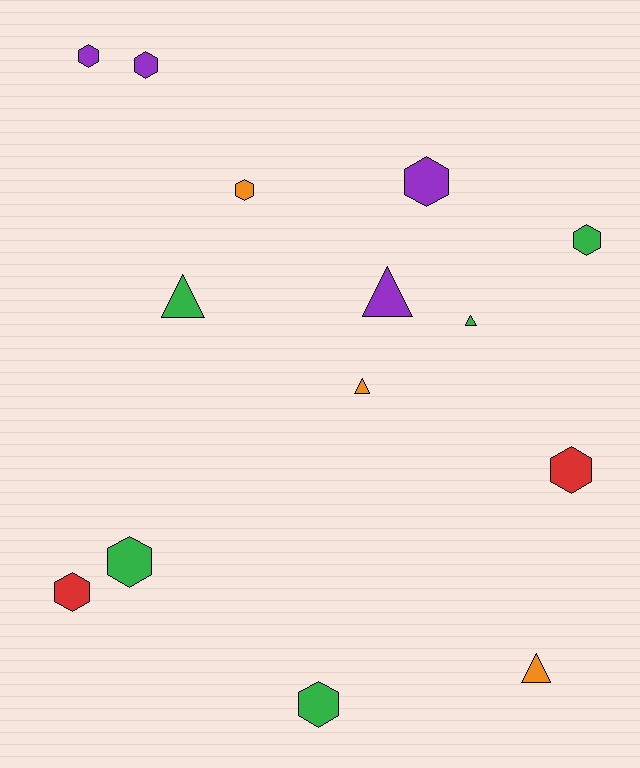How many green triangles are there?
There are 2 green triangles.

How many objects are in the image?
There are 14 objects.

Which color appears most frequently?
Green, with 5 objects.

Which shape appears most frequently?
Hexagon, with 9 objects.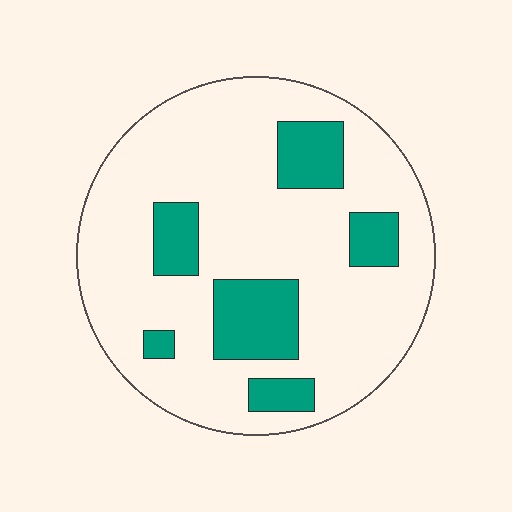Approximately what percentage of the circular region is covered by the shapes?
Approximately 20%.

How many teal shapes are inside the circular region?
6.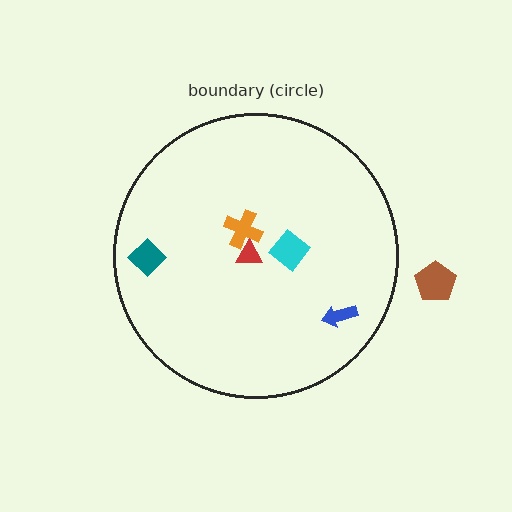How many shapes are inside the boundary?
5 inside, 1 outside.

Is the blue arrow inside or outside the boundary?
Inside.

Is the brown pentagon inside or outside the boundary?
Outside.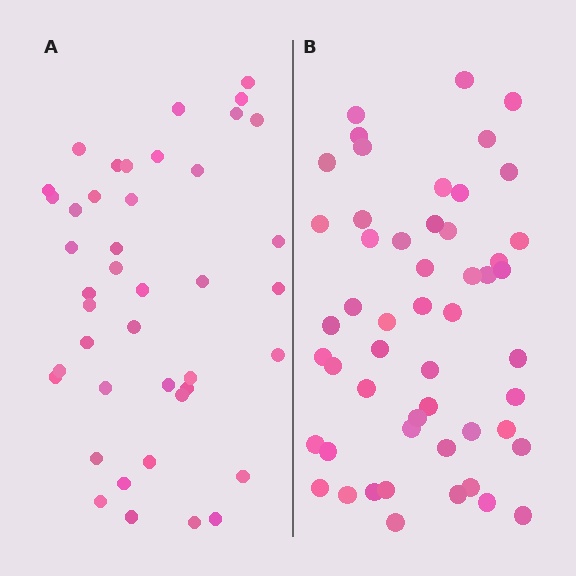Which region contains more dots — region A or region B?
Region B (the right region) has more dots.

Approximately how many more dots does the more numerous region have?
Region B has roughly 10 or so more dots than region A.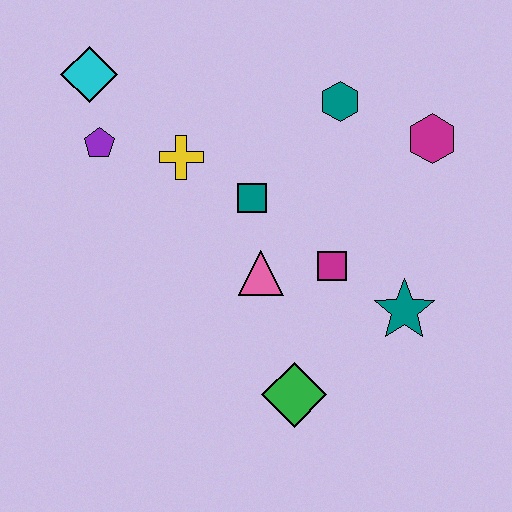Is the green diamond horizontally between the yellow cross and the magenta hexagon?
Yes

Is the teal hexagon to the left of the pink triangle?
No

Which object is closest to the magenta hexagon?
The teal hexagon is closest to the magenta hexagon.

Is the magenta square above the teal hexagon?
No